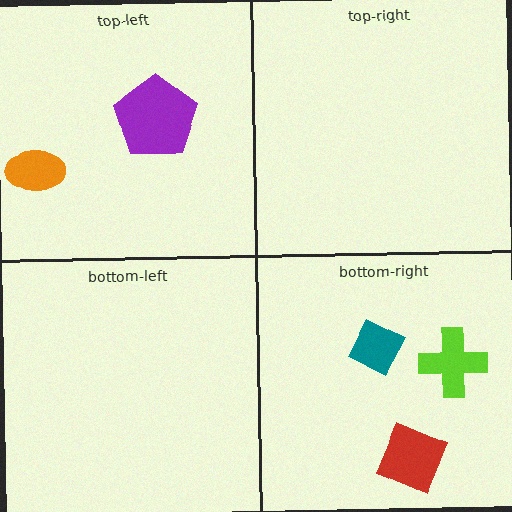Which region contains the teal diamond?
The bottom-right region.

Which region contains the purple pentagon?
The top-left region.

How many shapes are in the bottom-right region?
3.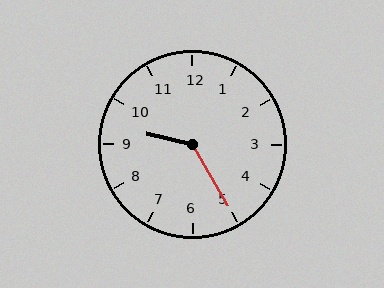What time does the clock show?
9:25.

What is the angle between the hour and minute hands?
Approximately 132 degrees.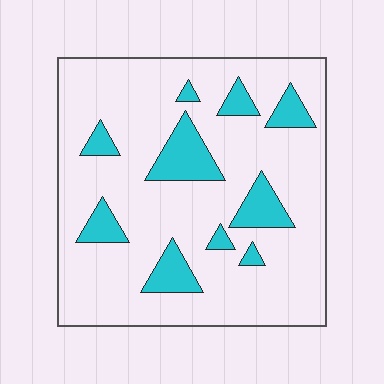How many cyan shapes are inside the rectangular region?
10.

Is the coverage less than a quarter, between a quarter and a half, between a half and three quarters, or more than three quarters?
Less than a quarter.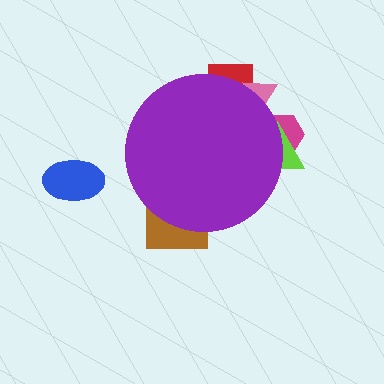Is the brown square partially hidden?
Yes, the brown square is partially hidden behind the purple circle.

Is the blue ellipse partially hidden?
No, the blue ellipse is fully visible.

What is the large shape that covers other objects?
A purple circle.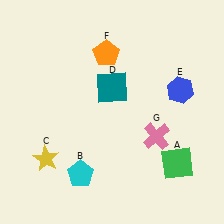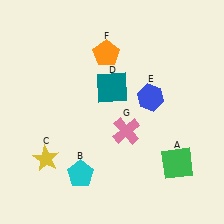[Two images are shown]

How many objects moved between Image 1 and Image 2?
2 objects moved between the two images.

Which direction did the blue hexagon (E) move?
The blue hexagon (E) moved left.